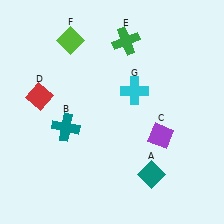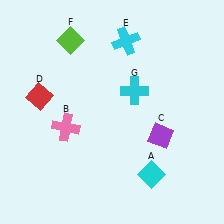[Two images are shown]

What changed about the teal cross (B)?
In Image 1, B is teal. In Image 2, it changed to pink.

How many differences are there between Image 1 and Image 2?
There are 3 differences between the two images.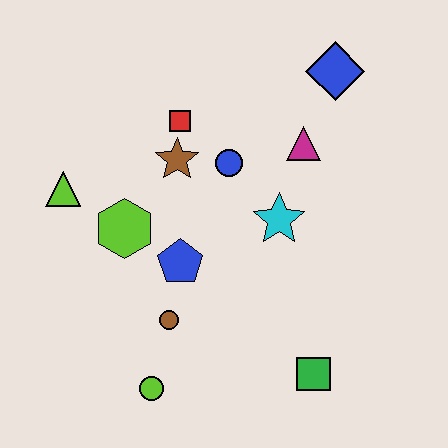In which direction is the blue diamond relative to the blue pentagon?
The blue diamond is above the blue pentagon.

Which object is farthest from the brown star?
The green square is farthest from the brown star.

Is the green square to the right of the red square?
Yes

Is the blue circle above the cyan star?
Yes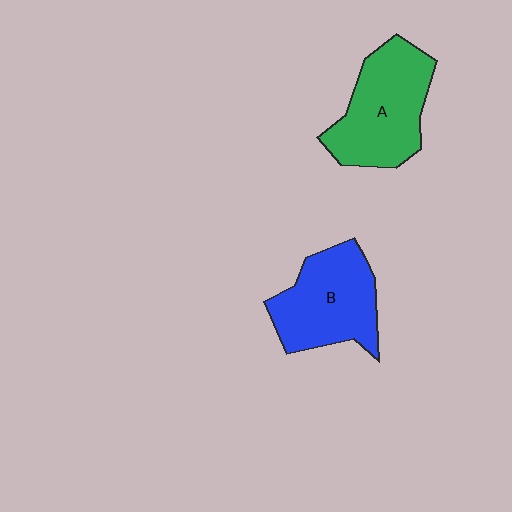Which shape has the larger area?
Shape A (green).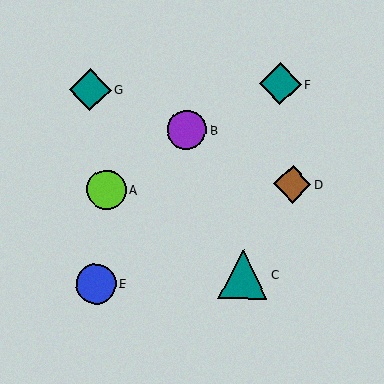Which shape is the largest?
The teal triangle (labeled C) is the largest.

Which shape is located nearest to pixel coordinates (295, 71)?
The teal diamond (labeled F) at (280, 84) is nearest to that location.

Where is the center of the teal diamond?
The center of the teal diamond is at (90, 89).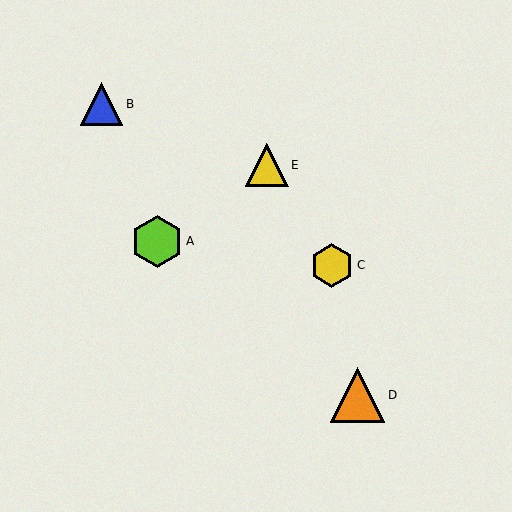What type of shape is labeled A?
Shape A is a lime hexagon.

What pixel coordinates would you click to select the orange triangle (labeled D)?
Click at (358, 395) to select the orange triangle D.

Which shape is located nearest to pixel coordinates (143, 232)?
The lime hexagon (labeled A) at (157, 241) is nearest to that location.